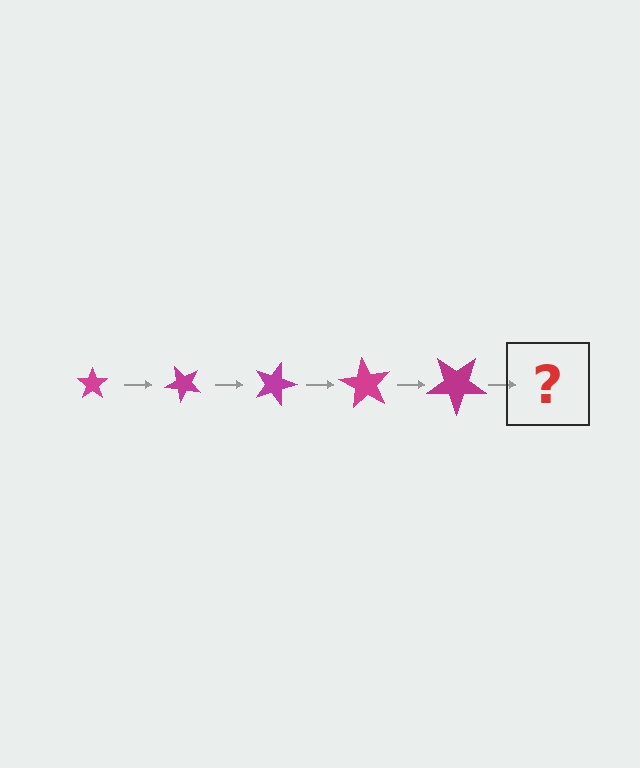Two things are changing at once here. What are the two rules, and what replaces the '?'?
The two rules are that the star grows larger each step and it rotates 45 degrees each step. The '?' should be a star, larger than the previous one and rotated 225 degrees from the start.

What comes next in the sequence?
The next element should be a star, larger than the previous one and rotated 225 degrees from the start.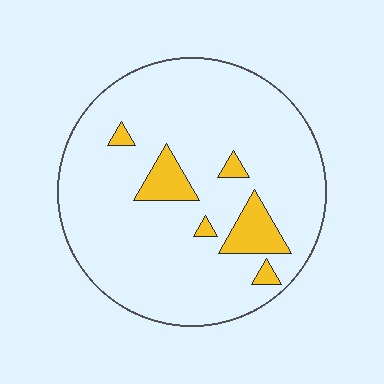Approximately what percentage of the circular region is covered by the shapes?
Approximately 10%.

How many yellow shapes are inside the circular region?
6.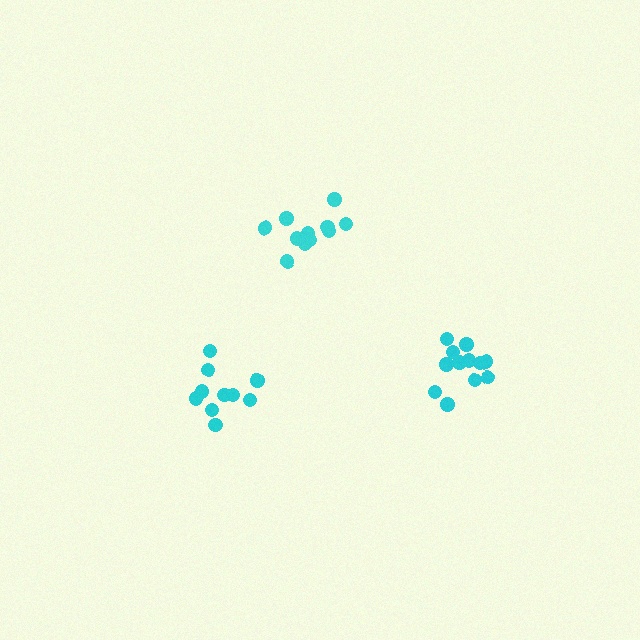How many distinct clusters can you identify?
There are 3 distinct clusters.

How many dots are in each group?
Group 1: 10 dots, Group 2: 11 dots, Group 3: 12 dots (33 total).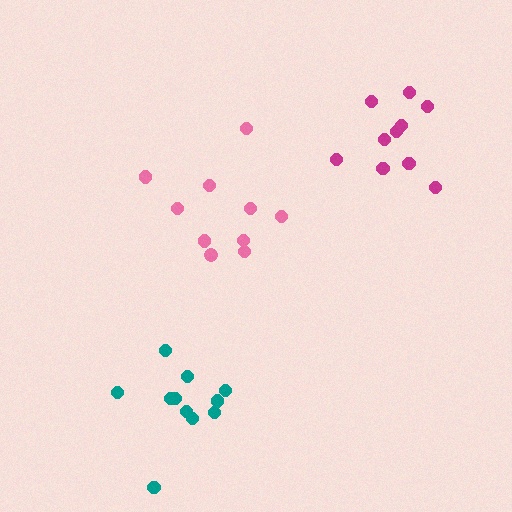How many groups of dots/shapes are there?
There are 3 groups.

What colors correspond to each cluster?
The clusters are colored: magenta, pink, teal.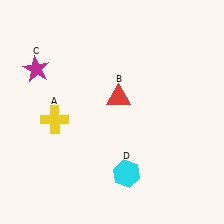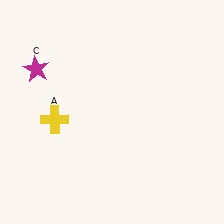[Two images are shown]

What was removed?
The red triangle (B), the cyan hexagon (D) were removed in Image 2.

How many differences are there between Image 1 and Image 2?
There are 2 differences between the two images.